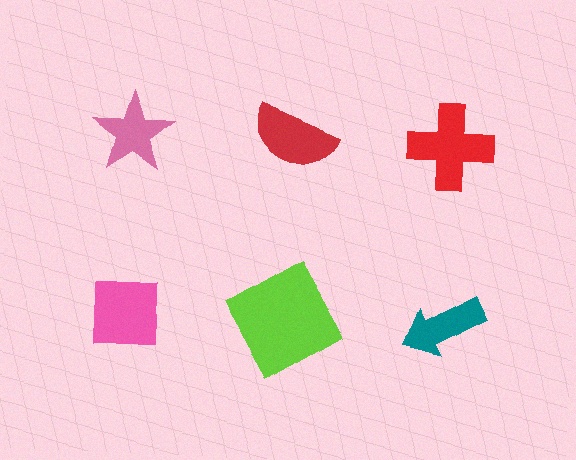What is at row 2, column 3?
A teal arrow.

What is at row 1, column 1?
A pink star.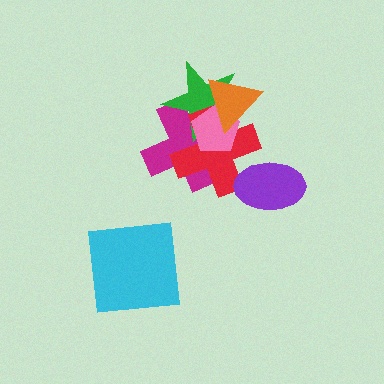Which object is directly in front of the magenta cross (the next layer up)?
The green star is directly in front of the magenta cross.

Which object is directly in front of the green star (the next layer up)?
The red cross is directly in front of the green star.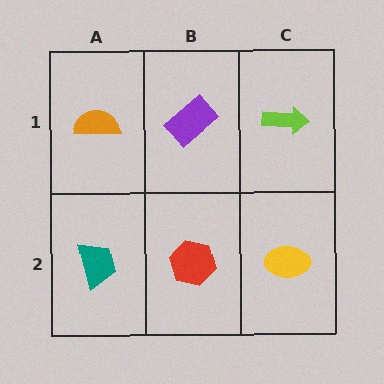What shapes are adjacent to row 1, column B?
A red hexagon (row 2, column B), an orange semicircle (row 1, column A), a lime arrow (row 1, column C).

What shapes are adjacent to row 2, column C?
A lime arrow (row 1, column C), a red hexagon (row 2, column B).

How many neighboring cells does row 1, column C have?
2.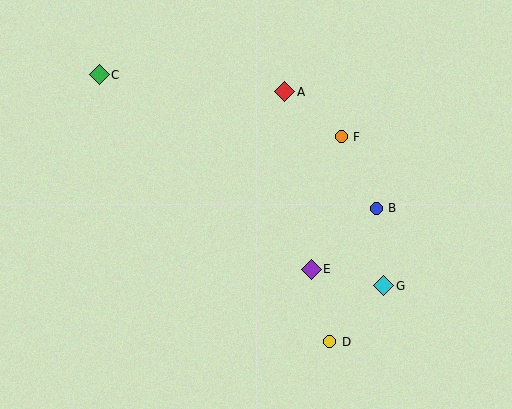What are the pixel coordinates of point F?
Point F is at (341, 137).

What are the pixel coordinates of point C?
Point C is at (99, 75).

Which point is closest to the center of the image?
Point E at (311, 269) is closest to the center.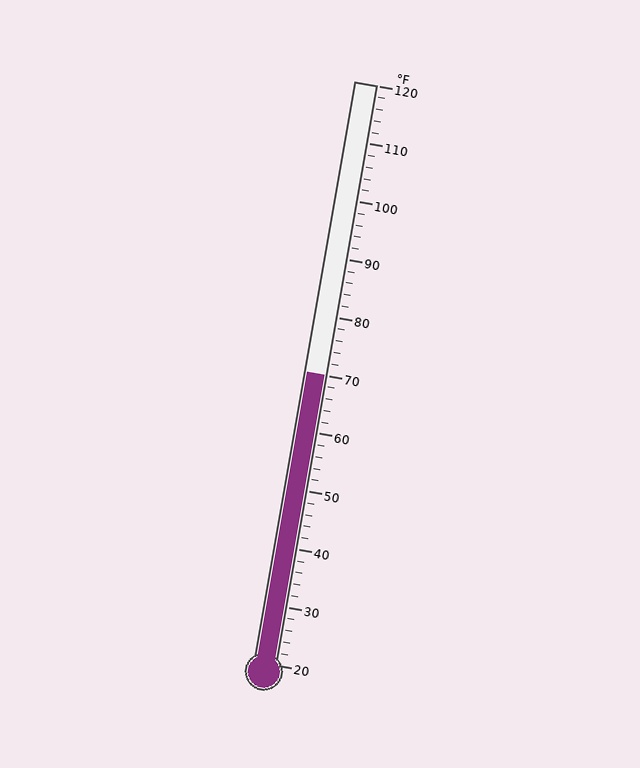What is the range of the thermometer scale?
The thermometer scale ranges from 20°F to 120°F.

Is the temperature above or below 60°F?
The temperature is above 60°F.